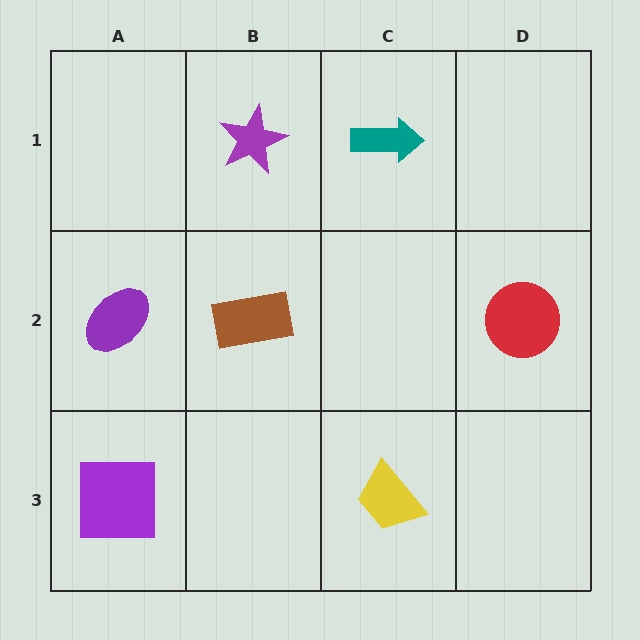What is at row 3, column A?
A purple square.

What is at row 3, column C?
A yellow trapezoid.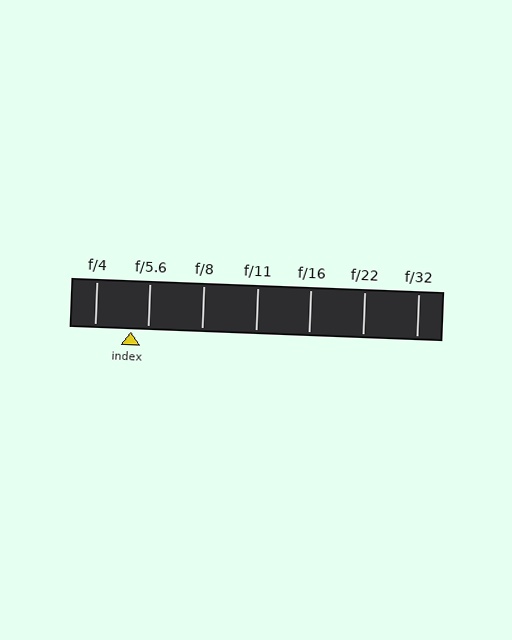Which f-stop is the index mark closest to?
The index mark is closest to f/5.6.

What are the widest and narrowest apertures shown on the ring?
The widest aperture shown is f/4 and the narrowest is f/32.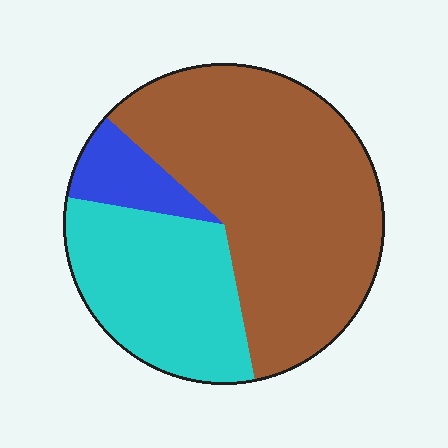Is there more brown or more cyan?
Brown.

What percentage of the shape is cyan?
Cyan covers 31% of the shape.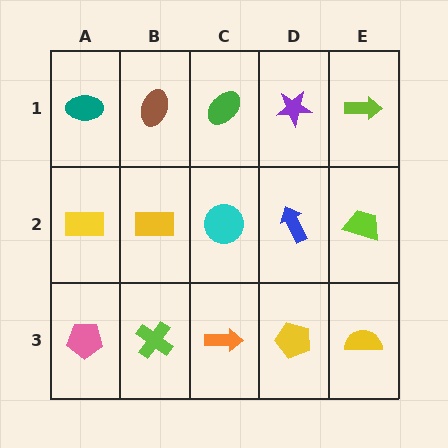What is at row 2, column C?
A cyan circle.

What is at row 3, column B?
A lime cross.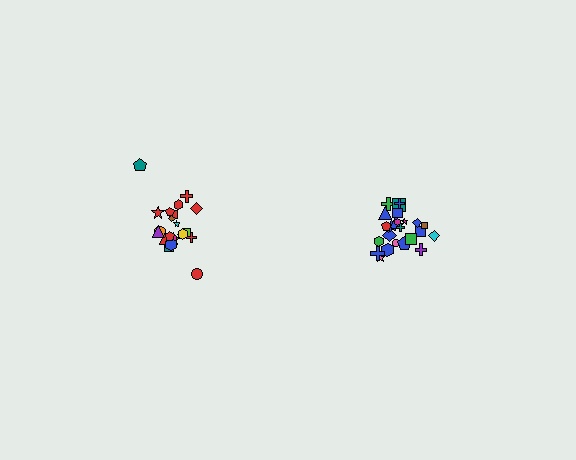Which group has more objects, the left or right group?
The right group.